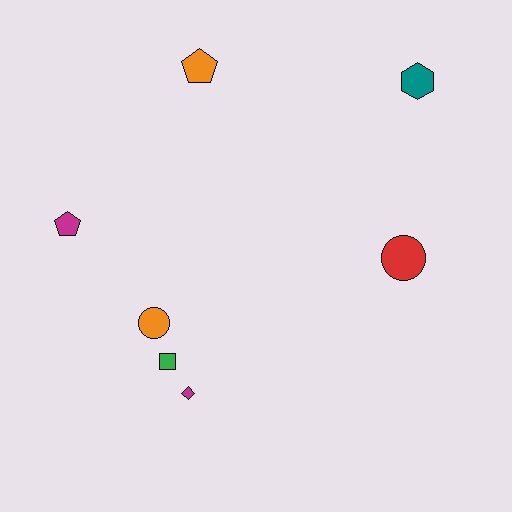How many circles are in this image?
There are 2 circles.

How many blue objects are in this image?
There are no blue objects.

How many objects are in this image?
There are 7 objects.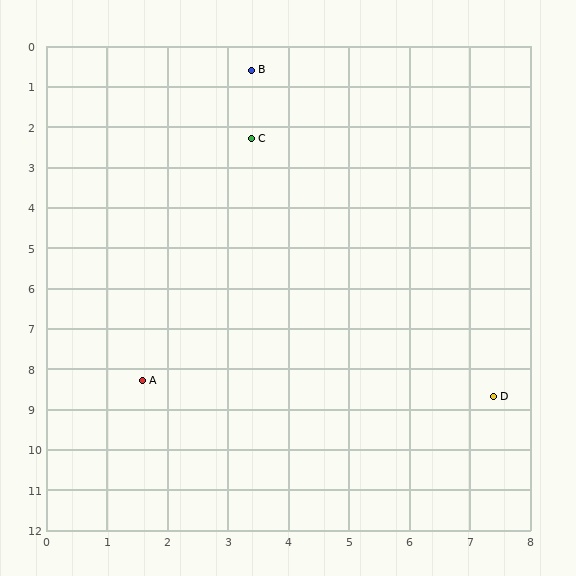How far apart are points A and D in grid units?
Points A and D are about 5.8 grid units apart.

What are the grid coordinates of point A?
Point A is at approximately (1.6, 8.3).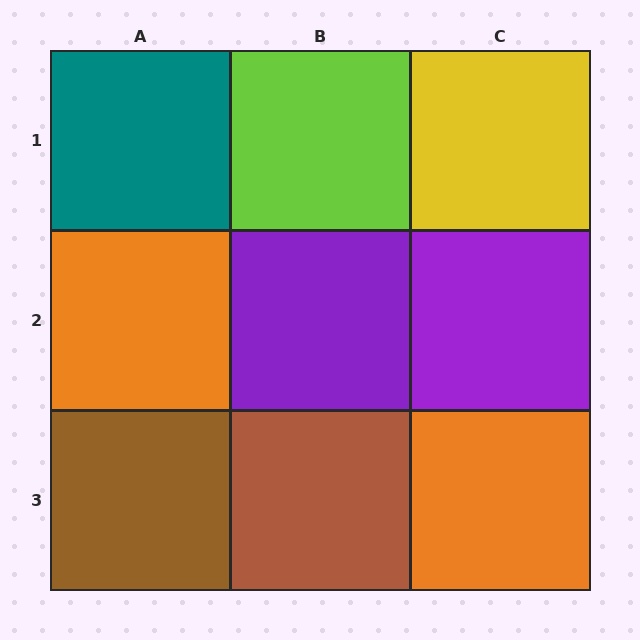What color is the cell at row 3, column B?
Brown.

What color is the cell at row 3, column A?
Brown.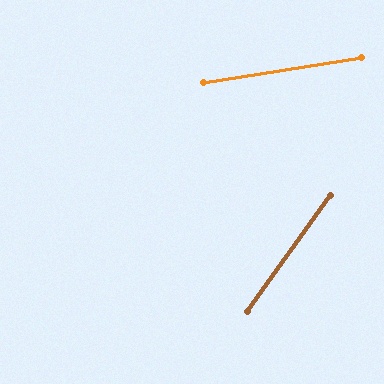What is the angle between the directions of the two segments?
Approximately 46 degrees.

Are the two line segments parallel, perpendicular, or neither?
Neither parallel nor perpendicular — they differ by about 46°.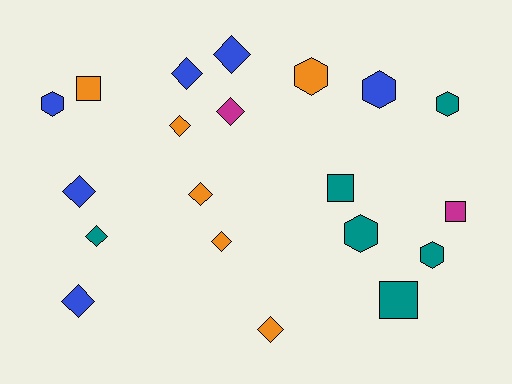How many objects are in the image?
There are 20 objects.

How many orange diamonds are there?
There are 4 orange diamonds.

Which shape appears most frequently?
Diamond, with 10 objects.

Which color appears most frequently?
Blue, with 6 objects.